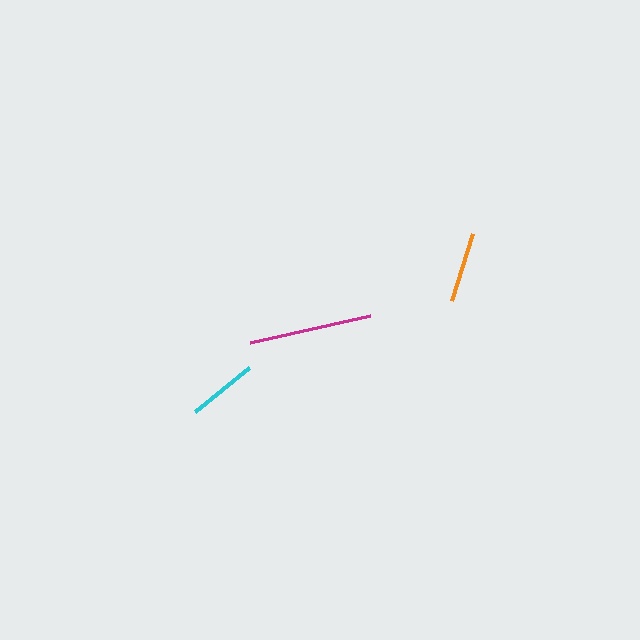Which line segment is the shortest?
The cyan line is the shortest at approximately 69 pixels.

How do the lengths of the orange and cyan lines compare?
The orange and cyan lines are approximately the same length.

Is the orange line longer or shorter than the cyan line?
The orange line is longer than the cyan line.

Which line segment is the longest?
The magenta line is the longest at approximately 123 pixels.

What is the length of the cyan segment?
The cyan segment is approximately 69 pixels long.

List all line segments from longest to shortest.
From longest to shortest: magenta, orange, cyan.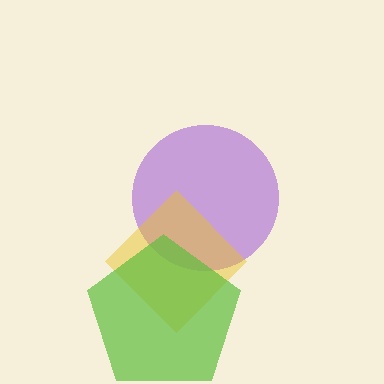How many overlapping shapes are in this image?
There are 3 overlapping shapes in the image.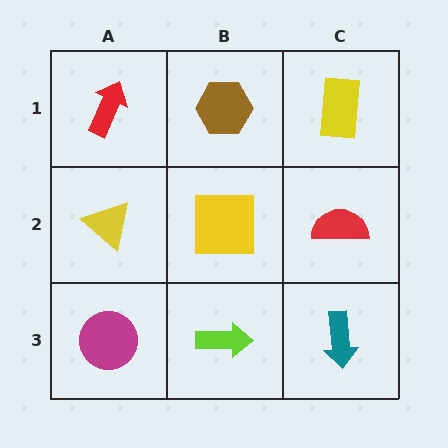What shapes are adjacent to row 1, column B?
A yellow square (row 2, column B), a red arrow (row 1, column A), a yellow rectangle (row 1, column C).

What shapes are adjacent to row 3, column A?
A yellow triangle (row 2, column A), a lime arrow (row 3, column B).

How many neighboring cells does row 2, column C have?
3.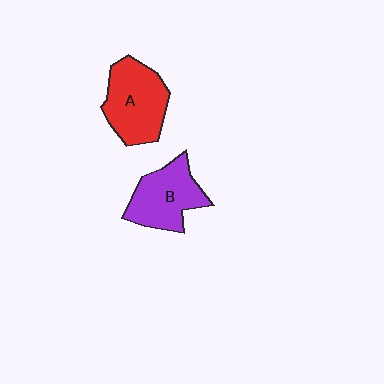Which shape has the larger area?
Shape A (red).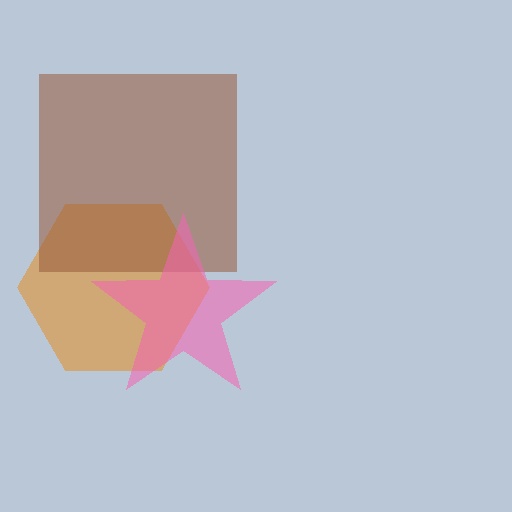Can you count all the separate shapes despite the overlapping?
Yes, there are 3 separate shapes.